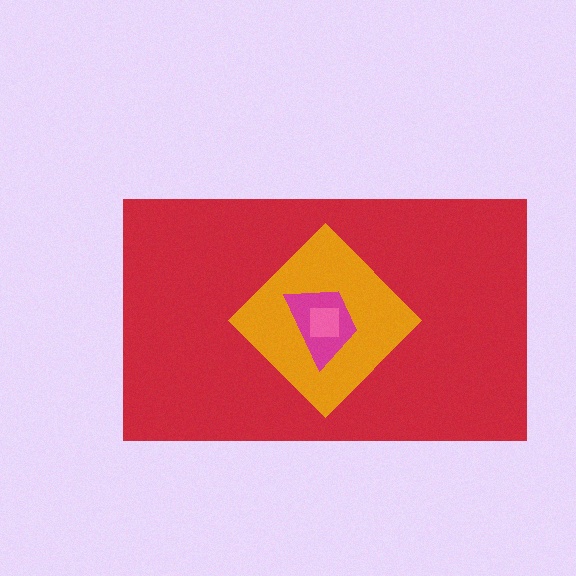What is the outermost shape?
The red rectangle.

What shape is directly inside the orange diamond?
The magenta trapezoid.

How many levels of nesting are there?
4.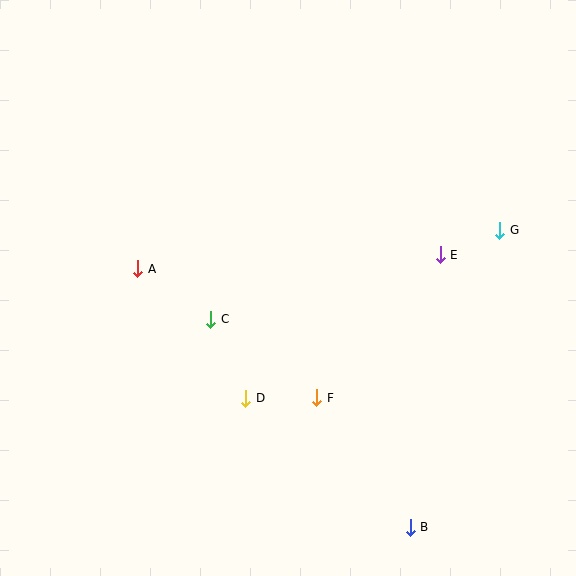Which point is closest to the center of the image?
Point C at (211, 319) is closest to the center.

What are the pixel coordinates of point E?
Point E is at (440, 255).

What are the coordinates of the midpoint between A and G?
The midpoint between A and G is at (319, 249).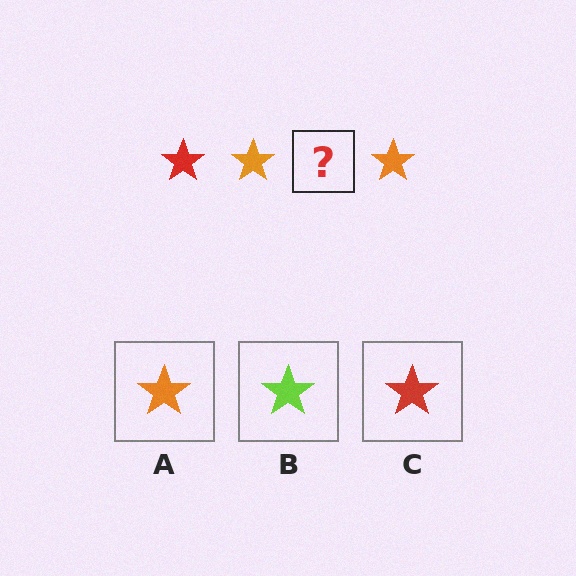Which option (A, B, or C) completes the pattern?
C.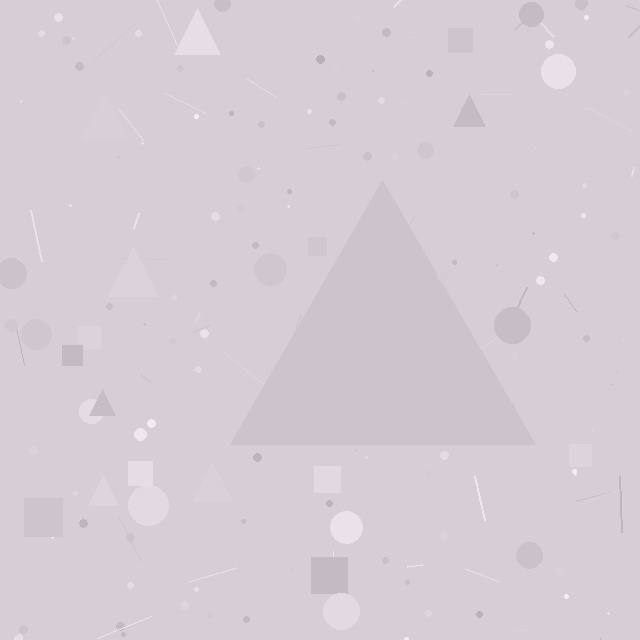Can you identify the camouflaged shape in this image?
The camouflaged shape is a triangle.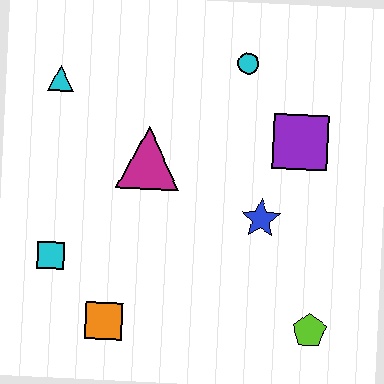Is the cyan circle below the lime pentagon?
No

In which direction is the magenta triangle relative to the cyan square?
The magenta triangle is above the cyan square.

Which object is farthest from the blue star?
The cyan triangle is farthest from the blue star.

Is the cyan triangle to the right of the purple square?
No